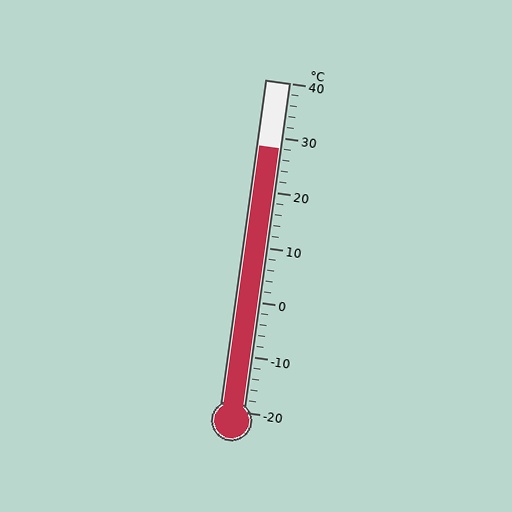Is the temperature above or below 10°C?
The temperature is above 10°C.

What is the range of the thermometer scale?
The thermometer scale ranges from -20°C to 40°C.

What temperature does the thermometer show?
The thermometer shows approximately 28°C.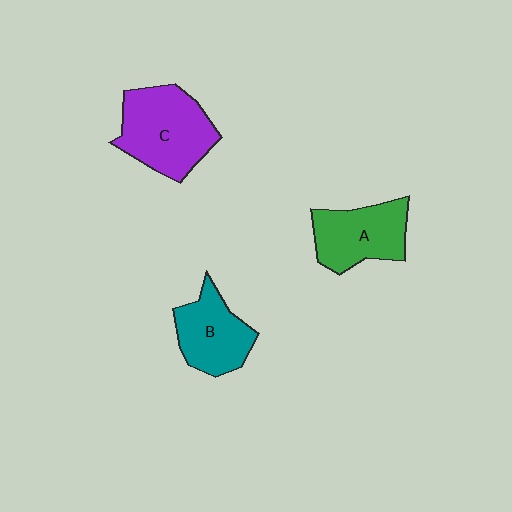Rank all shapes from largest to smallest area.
From largest to smallest: C (purple), A (green), B (teal).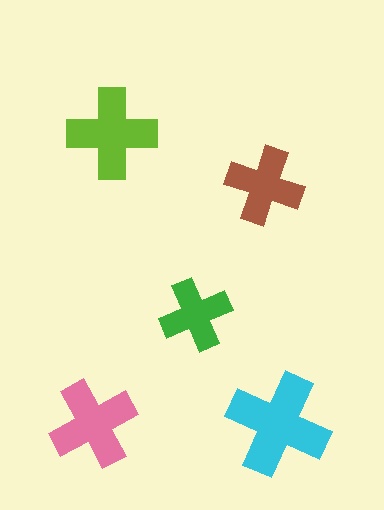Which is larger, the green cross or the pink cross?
The pink one.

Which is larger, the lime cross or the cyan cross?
The cyan one.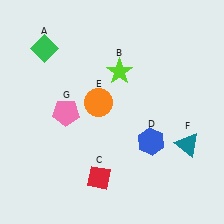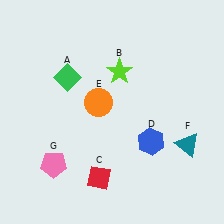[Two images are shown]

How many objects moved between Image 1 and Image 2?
2 objects moved between the two images.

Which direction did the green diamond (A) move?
The green diamond (A) moved down.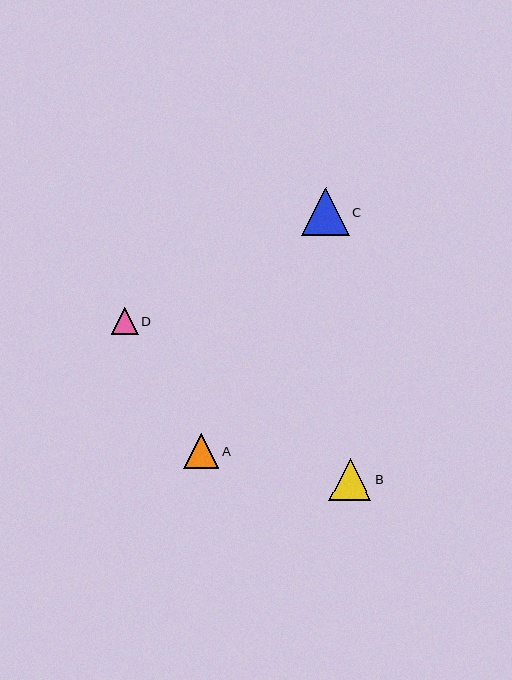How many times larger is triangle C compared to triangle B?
Triangle C is approximately 1.1 times the size of triangle B.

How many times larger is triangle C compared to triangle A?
Triangle C is approximately 1.4 times the size of triangle A.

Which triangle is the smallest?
Triangle D is the smallest with a size of approximately 27 pixels.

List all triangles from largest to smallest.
From largest to smallest: C, B, A, D.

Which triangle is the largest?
Triangle C is the largest with a size of approximately 48 pixels.